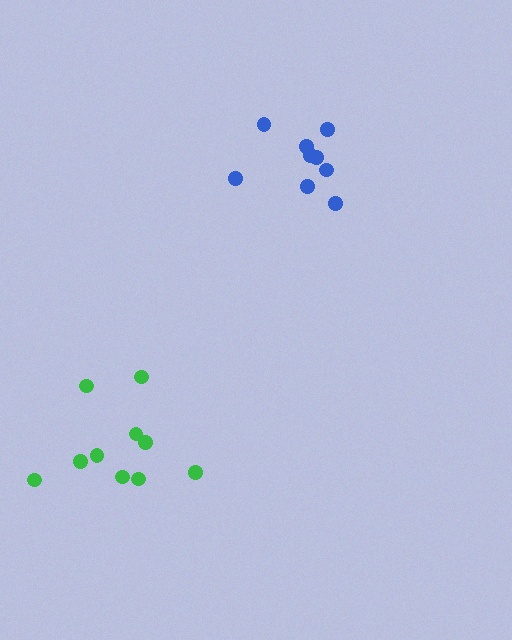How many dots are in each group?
Group 1: 10 dots, Group 2: 9 dots (19 total).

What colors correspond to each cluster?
The clusters are colored: green, blue.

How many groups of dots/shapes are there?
There are 2 groups.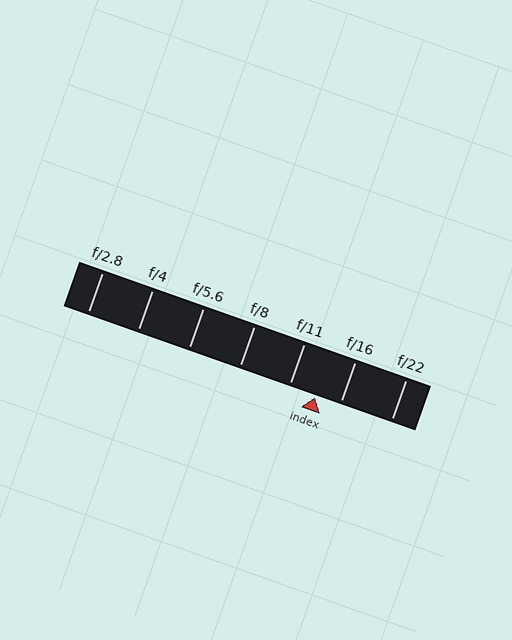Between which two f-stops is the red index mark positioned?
The index mark is between f/11 and f/16.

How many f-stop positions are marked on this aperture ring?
There are 7 f-stop positions marked.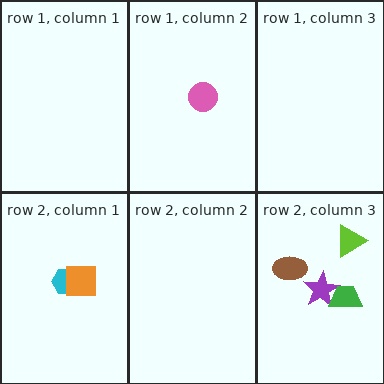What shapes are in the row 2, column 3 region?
The lime triangle, the brown ellipse, the purple star, the green trapezoid.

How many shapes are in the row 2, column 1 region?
2.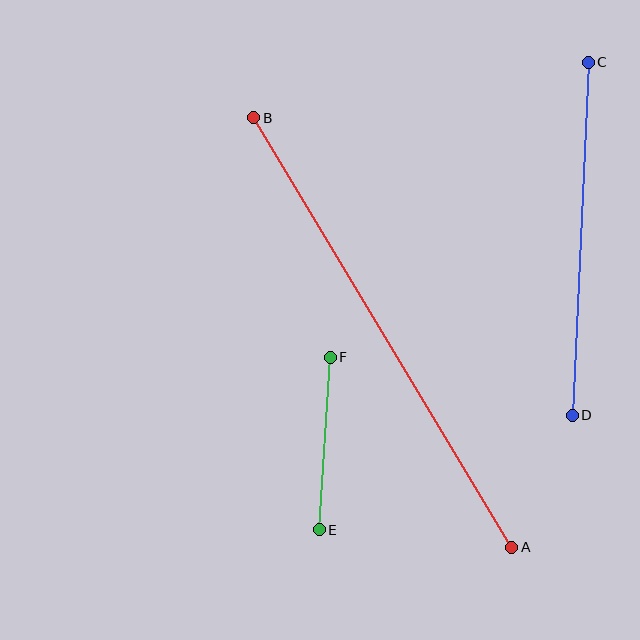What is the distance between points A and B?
The distance is approximately 501 pixels.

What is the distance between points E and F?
The distance is approximately 173 pixels.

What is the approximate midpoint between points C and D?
The midpoint is at approximately (580, 239) pixels.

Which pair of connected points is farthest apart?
Points A and B are farthest apart.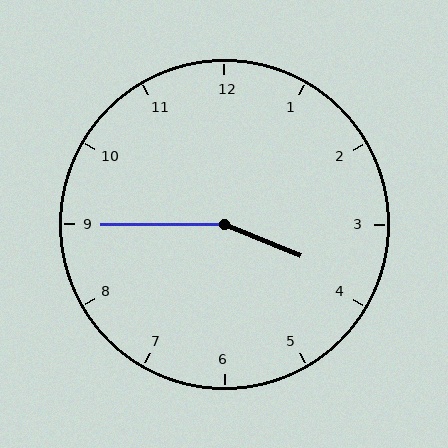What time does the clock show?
3:45.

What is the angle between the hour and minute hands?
Approximately 158 degrees.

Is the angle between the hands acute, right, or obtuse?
It is obtuse.